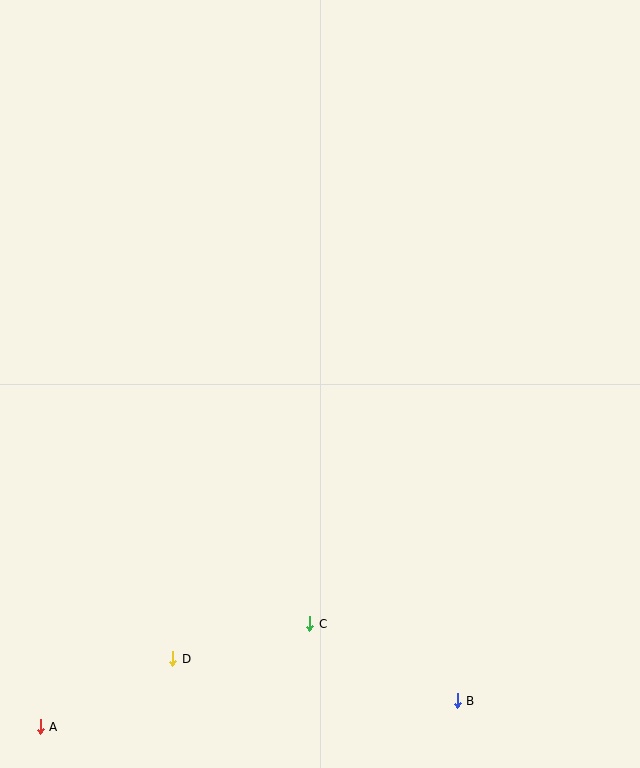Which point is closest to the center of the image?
Point C at (310, 624) is closest to the center.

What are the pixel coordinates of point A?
Point A is at (40, 727).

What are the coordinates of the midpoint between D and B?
The midpoint between D and B is at (315, 680).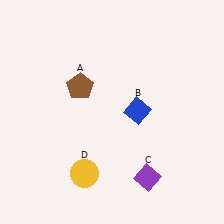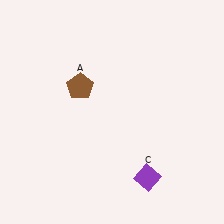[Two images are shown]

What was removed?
The yellow circle (D), the blue diamond (B) were removed in Image 2.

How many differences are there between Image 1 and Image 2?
There are 2 differences between the two images.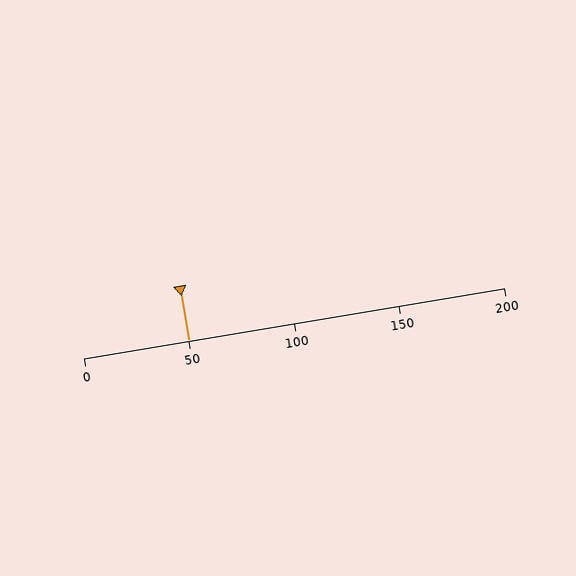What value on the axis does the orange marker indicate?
The marker indicates approximately 50.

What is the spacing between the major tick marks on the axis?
The major ticks are spaced 50 apart.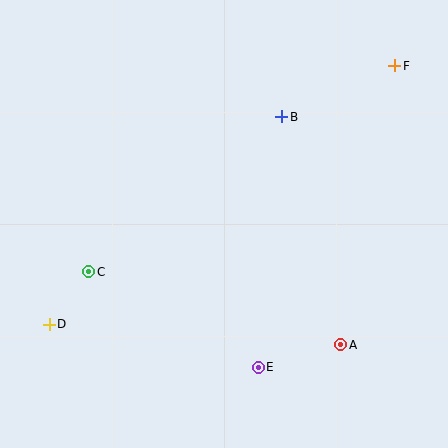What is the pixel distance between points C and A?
The distance between C and A is 263 pixels.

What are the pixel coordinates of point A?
Point A is at (341, 345).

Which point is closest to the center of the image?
Point B at (282, 117) is closest to the center.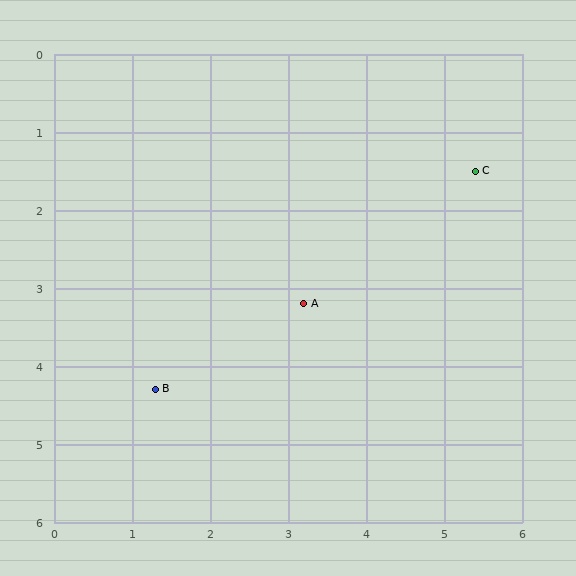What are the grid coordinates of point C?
Point C is at approximately (5.4, 1.5).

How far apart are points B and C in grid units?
Points B and C are about 5.0 grid units apart.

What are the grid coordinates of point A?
Point A is at approximately (3.2, 3.2).